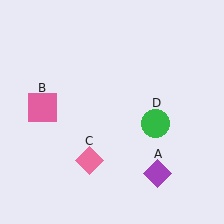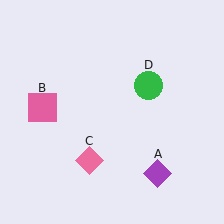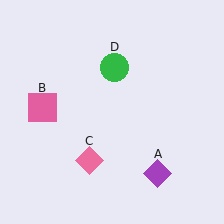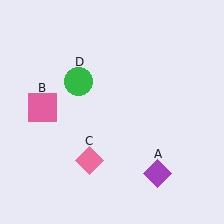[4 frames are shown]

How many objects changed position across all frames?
1 object changed position: green circle (object D).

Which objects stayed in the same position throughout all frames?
Purple diamond (object A) and pink square (object B) and pink diamond (object C) remained stationary.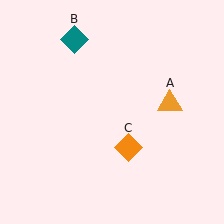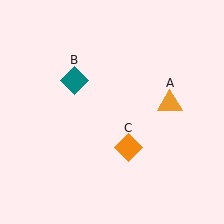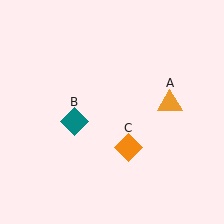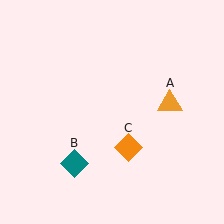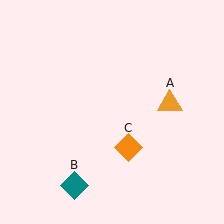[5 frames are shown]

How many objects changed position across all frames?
1 object changed position: teal diamond (object B).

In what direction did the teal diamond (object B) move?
The teal diamond (object B) moved down.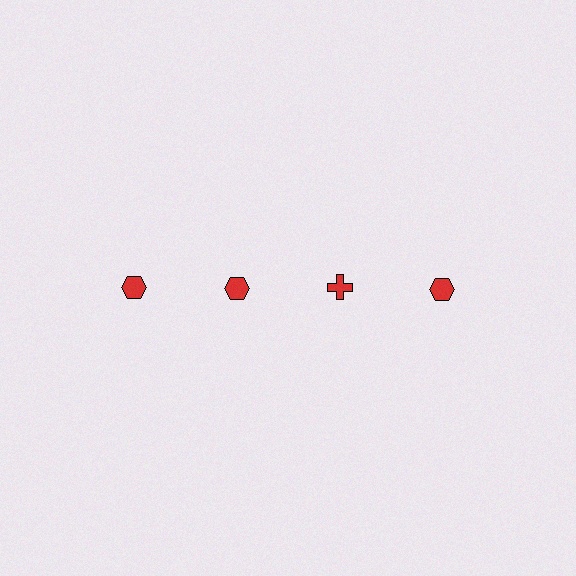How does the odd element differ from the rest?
It has a different shape: cross instead of hexagon.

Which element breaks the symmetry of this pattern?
The red cross in the top row, center column breaks the symmetry. All other shapes are red hexagons.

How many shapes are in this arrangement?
There are 4 shapes arranged in a grid pattern.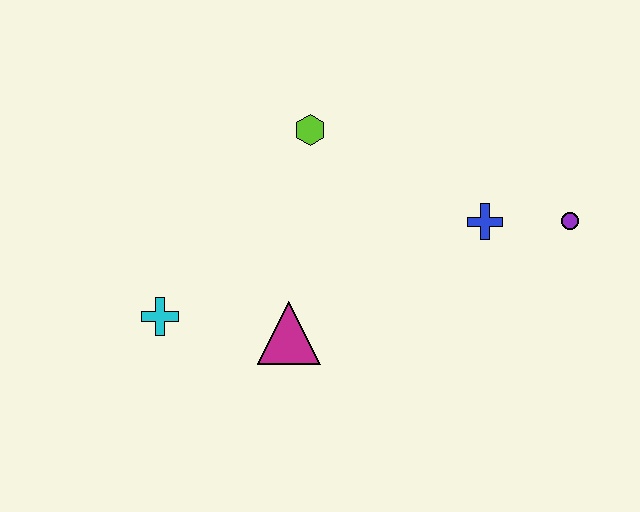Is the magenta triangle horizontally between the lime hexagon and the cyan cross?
Yes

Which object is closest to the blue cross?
The purple circle is closest to the blue cross.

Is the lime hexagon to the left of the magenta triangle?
No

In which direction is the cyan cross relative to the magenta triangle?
The cyan cross is to the left of the magenta triangle.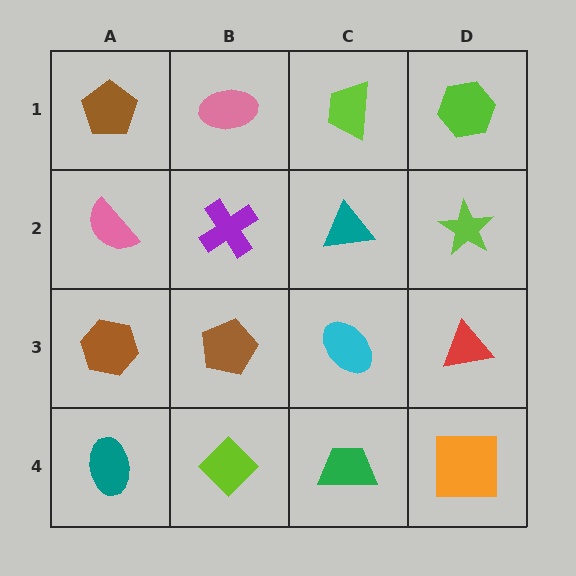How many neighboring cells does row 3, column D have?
3.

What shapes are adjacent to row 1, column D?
A lime star (row 2, column D), a lime trapezoid (row 1, column C).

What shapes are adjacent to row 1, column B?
A purple cross (row 2, column B), a brown pentagon (row 1, column A), a lime trapezoid (row 1, column C).